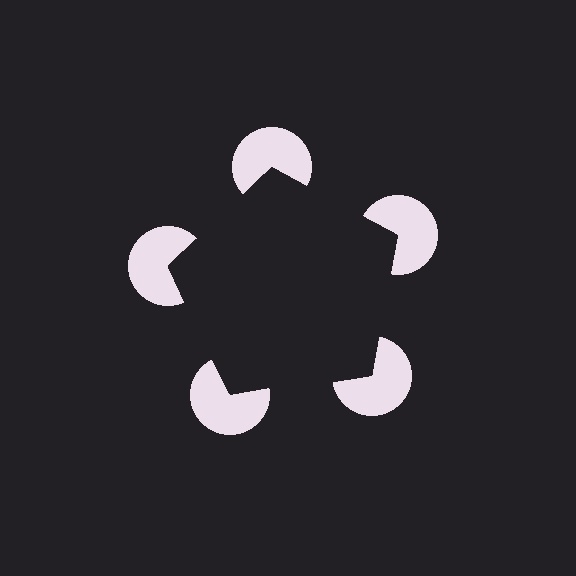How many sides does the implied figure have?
5 sides.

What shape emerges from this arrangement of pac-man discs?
An illusory pentagon — its edges are inferred from the aligned wedge cuts in the pac-man discs, not physically drawn.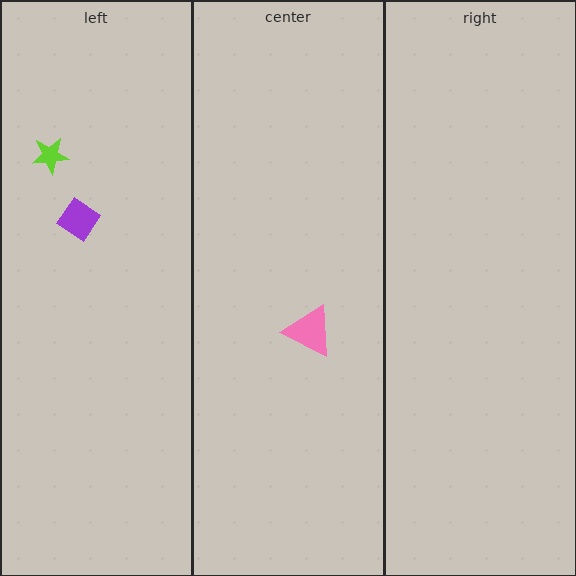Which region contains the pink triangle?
The center region.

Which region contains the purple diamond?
The left region.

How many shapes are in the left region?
2.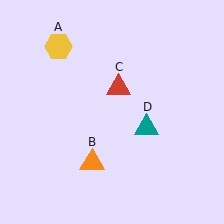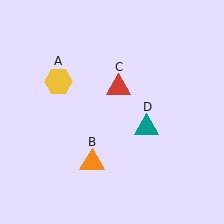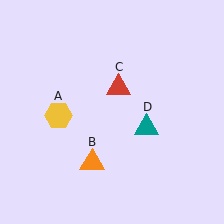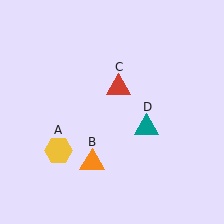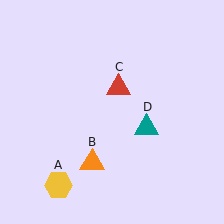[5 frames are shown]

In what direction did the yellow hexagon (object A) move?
The yellow hexagon (object A) moved down.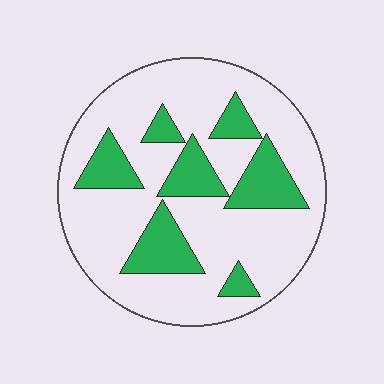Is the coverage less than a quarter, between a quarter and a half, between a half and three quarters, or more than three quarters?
Between a quarter and a half.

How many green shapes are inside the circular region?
7.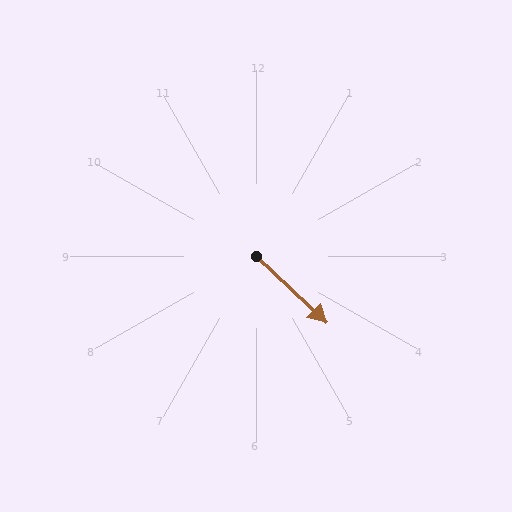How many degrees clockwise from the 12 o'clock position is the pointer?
Approximately 134 degrees.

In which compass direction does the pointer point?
Southeast.